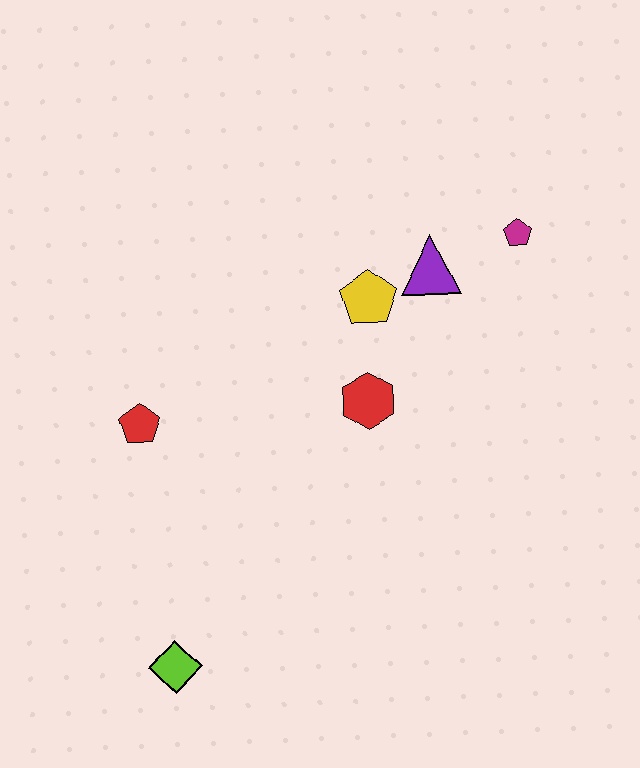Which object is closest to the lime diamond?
The red pentagon is closest to the lime diamond.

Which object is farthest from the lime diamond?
The magenta pentagon is farthest from the lime diamond.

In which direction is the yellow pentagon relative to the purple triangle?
The yellow pentagon is to the left of the purple triangle.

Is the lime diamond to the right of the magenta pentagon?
No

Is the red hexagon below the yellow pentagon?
Yes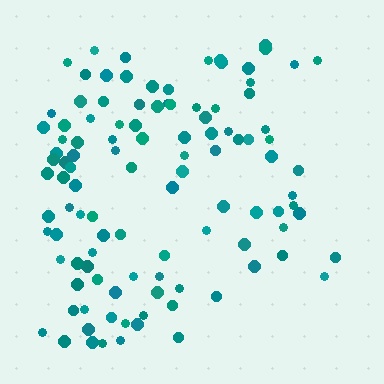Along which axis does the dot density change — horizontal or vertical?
Horizontal.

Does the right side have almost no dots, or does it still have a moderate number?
Still a moderate number, just noticeably fewer than the left.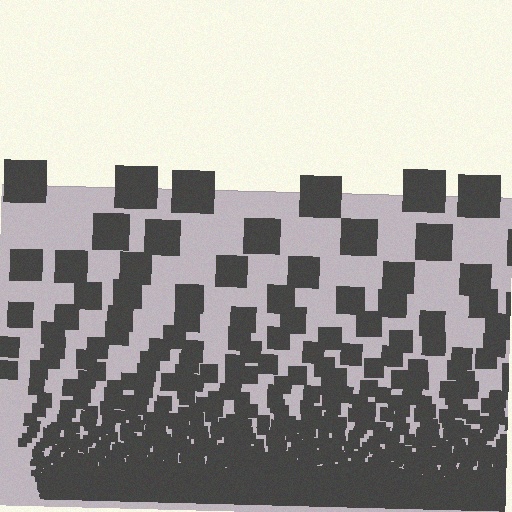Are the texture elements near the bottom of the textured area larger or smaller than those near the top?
Smaller. The gradient is inverted — elements near the bottom are smaller and denser.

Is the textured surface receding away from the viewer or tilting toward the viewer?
The surface appears to tilt toward the viewer. Texture elements get larger and sparser toward the top.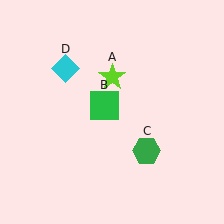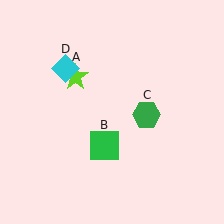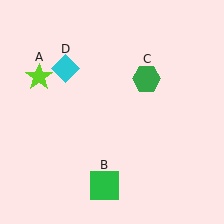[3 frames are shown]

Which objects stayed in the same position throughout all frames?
Cyan diamond (object D) remained stationary.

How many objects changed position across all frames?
3 objects changed position: lime star (object A), green square (object B), green hexagon (object C).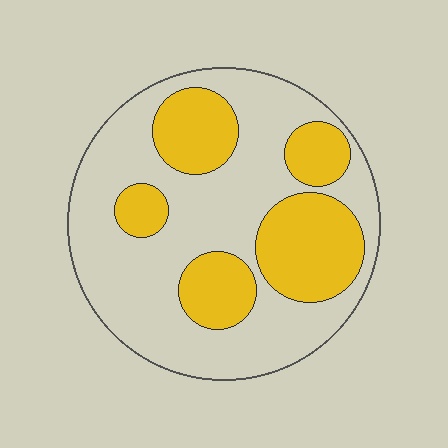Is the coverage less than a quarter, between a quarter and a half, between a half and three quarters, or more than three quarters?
Between a quarter and a half.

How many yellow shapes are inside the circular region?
5.